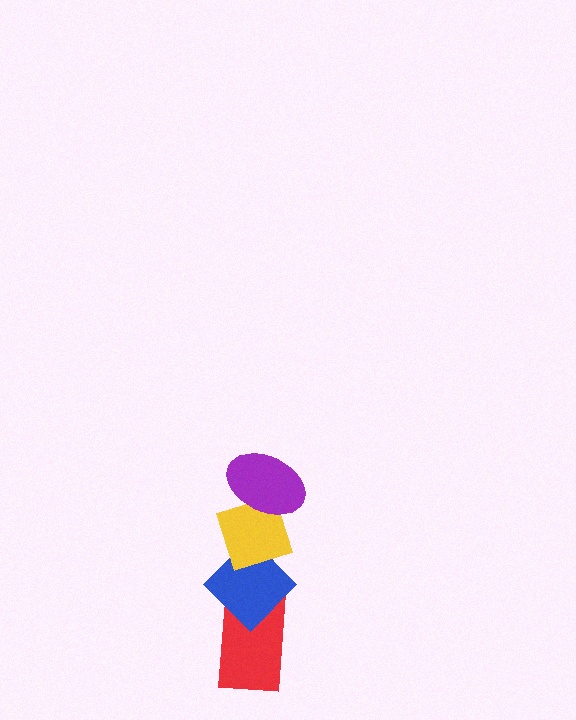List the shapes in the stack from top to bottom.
From top to bottom: the purple ellipse, the yellow diamond, the blue diamond, the red rectangle.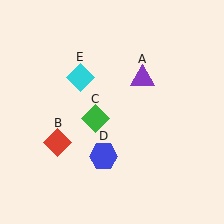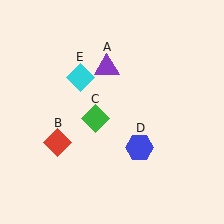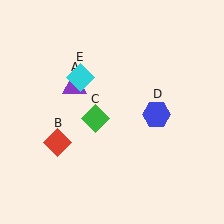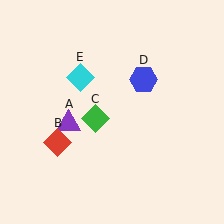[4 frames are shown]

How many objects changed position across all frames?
2 objects changed position: purple triangle (object A), blue hexagon (object D).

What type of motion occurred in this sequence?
The purple triangle (object A), blue hexagon (object D) rotated counterclockwise around the center of the scene.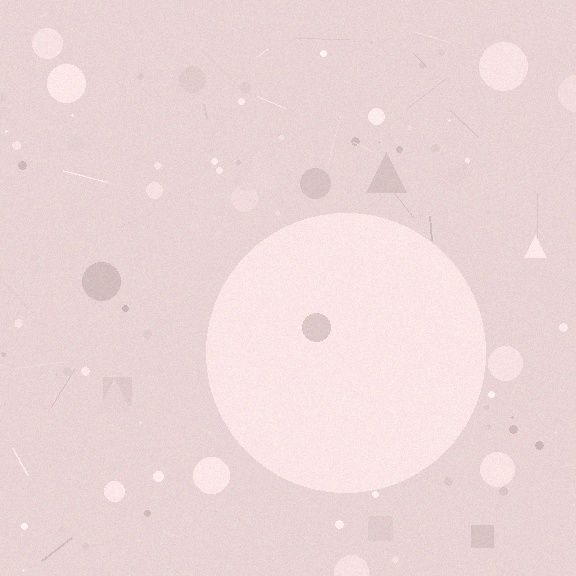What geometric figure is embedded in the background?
A circle is embedded in the background.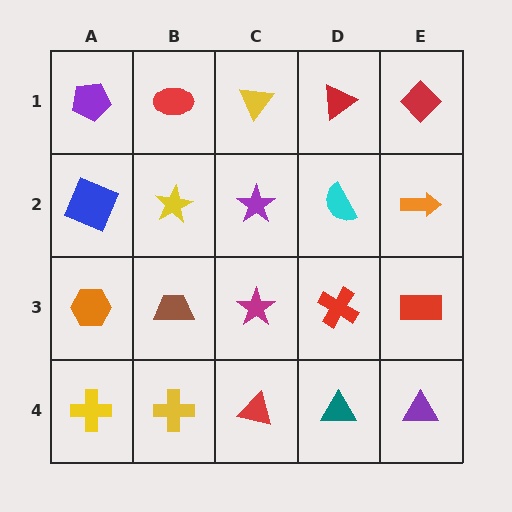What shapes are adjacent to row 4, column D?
A red cross (row 3, column D), a red triangle (row 4, column C), a purple triangle (row 4, column E).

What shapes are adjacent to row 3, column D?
A cyan semicircle (row 2, column D), a teal triangle (row 4, column D), a magenta star (row 3, column C), a red rectangle (row 3, column E).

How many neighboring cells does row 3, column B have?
4.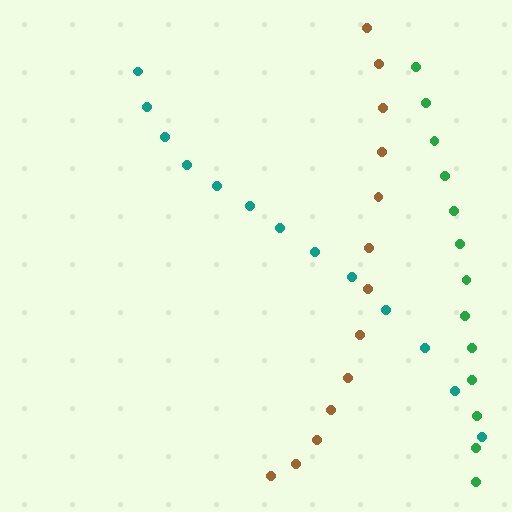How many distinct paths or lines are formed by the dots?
There are 3 distinct paths.